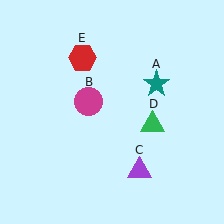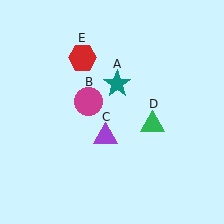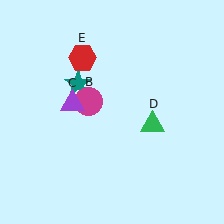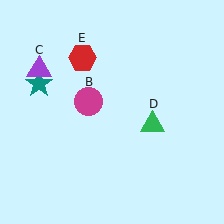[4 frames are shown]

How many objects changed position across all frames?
2 objects changed position: teal star (object A), purple triangle (object C).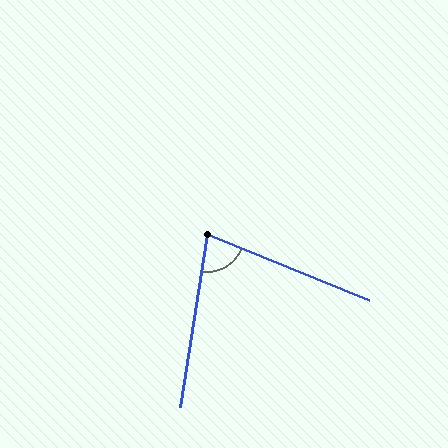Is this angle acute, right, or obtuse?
It is acute.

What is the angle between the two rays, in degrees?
Approximately 77 degrees.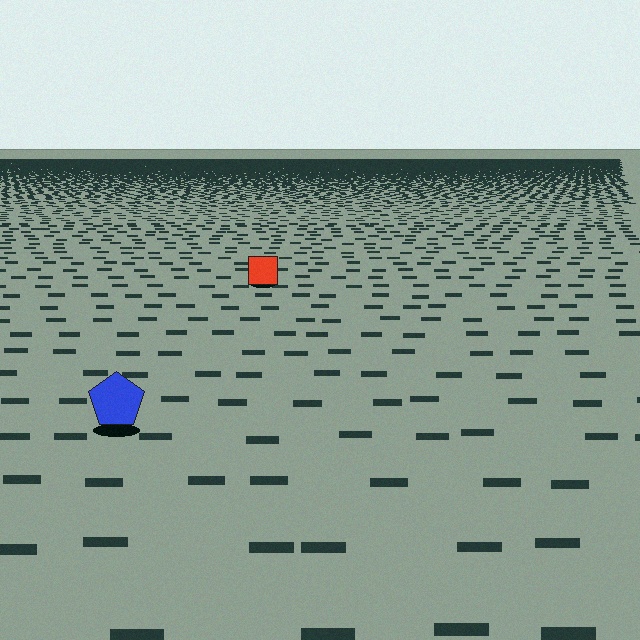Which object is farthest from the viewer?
The red square is farthest from the viewer. It appears smaller and the ground texture around it is denser.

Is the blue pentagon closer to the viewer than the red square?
Yes. The blue pentagon is closer — you can tell from the texture gradient: the ground texture is coarser near it.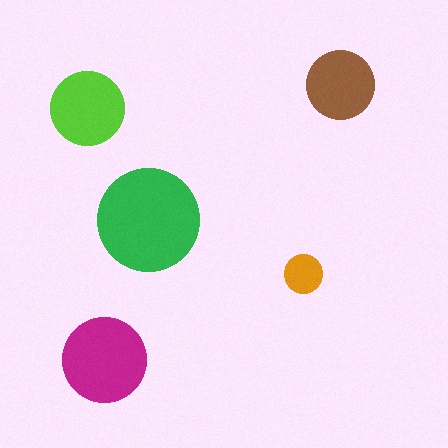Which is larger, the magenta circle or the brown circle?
The magenta one.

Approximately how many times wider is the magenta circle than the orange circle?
About 2 times wider.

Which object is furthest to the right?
The brown circle is rightmost.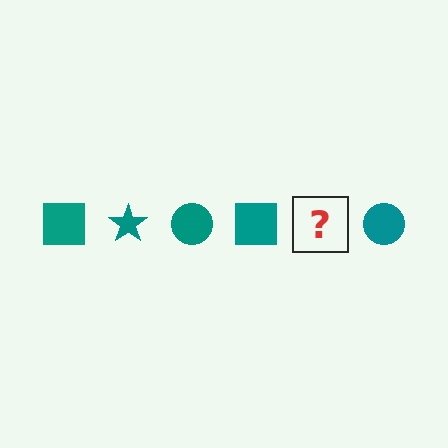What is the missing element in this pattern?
The missing element is a teal star.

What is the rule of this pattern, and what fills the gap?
The rule is that the pattern cycles through square, star, circle shapes in teal. The gap should be filled with a teal star.